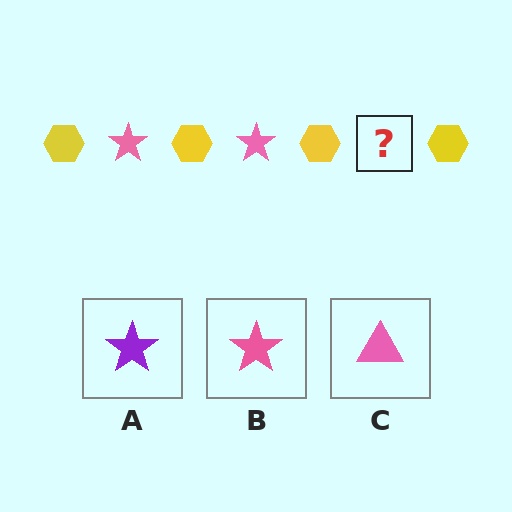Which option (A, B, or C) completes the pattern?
B.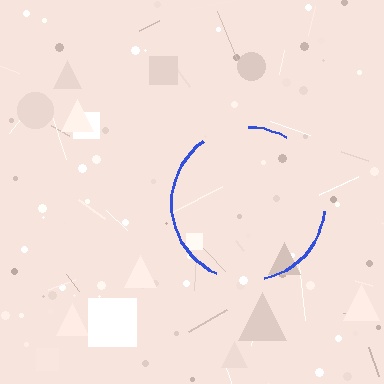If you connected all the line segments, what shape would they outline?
They would outline a circle.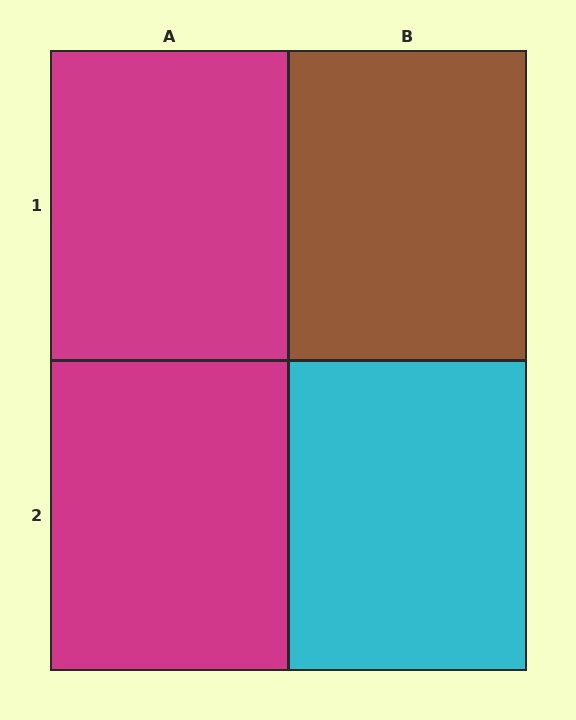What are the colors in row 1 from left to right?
Magenta, brown.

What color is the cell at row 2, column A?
Magenta.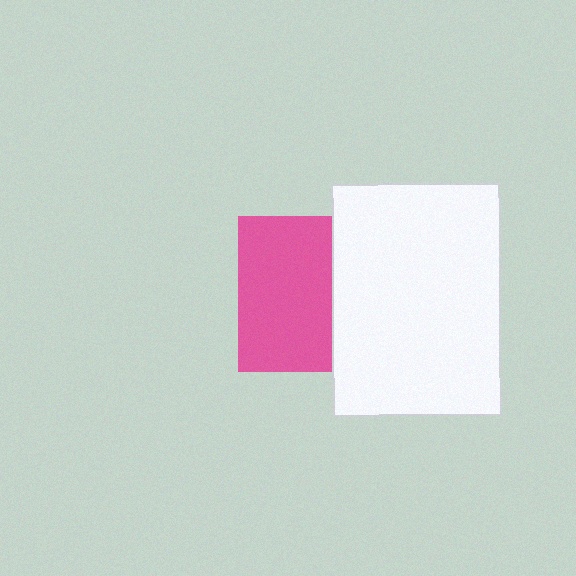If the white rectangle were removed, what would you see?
You would see the complete pink square.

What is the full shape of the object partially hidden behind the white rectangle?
The partially hidden object is a pink square.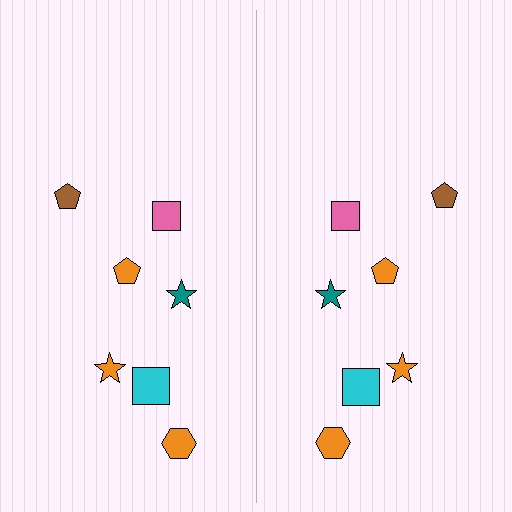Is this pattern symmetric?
Yes, this pattern has bilateral (reflection) symmetry.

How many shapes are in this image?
There are 14 shapes in this image.